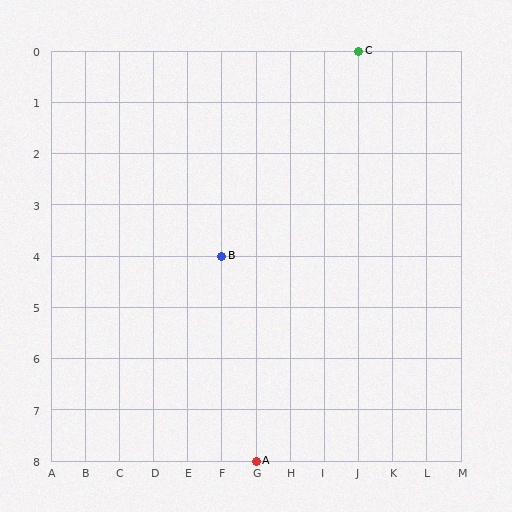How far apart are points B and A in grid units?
Points B and A are 1 column and 4 rows apart (about 4.1 grid units diagonally).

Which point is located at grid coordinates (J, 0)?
Point C is at (J, 0).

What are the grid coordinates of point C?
Point C is at grid coordinates (J, 0).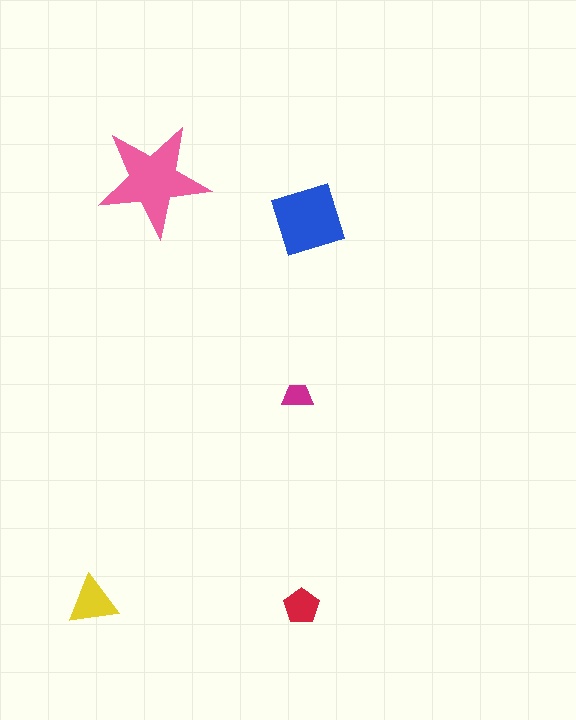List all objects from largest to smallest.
The pink star, the blue diamond, the yellow triangle, the red pentagon, the magenta trapezoid.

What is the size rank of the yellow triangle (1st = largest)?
3rd.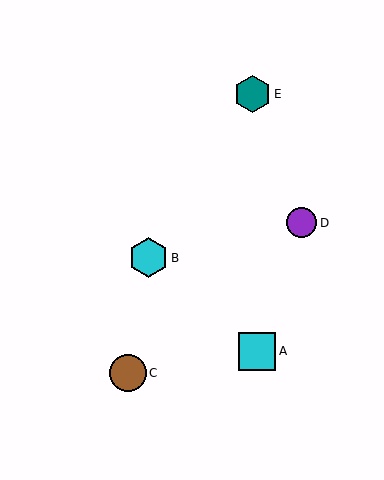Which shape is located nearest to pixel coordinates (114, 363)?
The brown circle (labeled C) at (128, 373) is nearest to that location.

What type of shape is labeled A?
Shape A is a cyan square.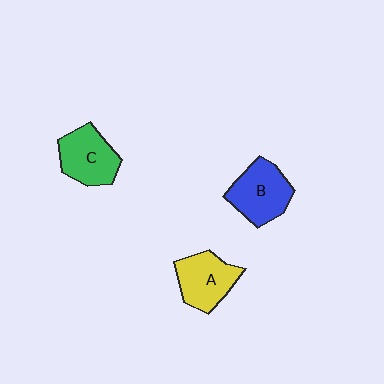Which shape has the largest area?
Shape B (blue).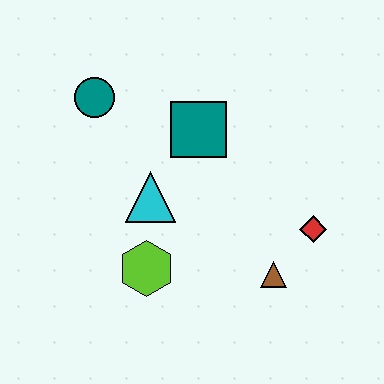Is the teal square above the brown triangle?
Yes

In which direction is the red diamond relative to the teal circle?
The red diamond is to the right of the teal circle.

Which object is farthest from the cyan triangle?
The red diamond is farthest from the cyan triangle.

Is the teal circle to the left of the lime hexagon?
Yes